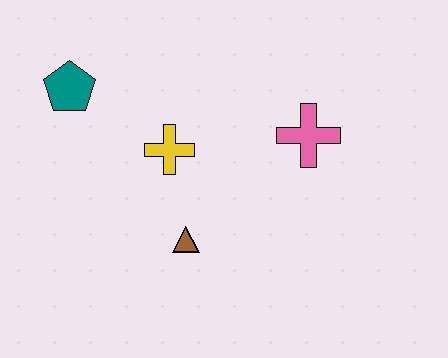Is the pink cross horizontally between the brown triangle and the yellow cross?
No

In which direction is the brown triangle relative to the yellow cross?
The brown triangle is below the yellow cross.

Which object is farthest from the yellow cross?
The pink cross is farthest from the yellow cross.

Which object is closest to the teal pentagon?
The yellow cross is closest to the teal pentagon.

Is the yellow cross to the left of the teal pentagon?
No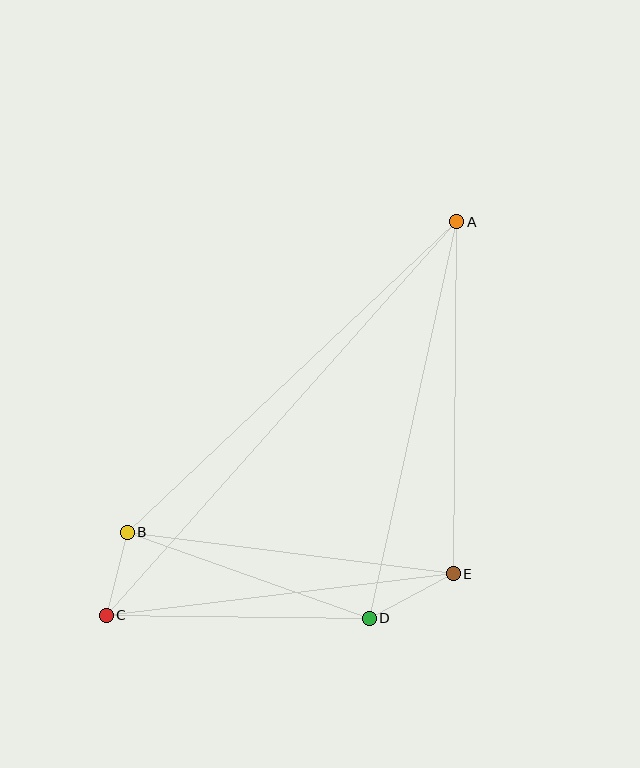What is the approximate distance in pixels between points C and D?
The distance between C and D is approximately 263 pixels.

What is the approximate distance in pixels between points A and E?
The distance between A and E is approximately 352 pixels.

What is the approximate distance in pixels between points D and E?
The distance between D and E is approximately 95 pixels.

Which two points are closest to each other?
Points B and C are closest to each other.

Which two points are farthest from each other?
Points A and C are farthest from each other.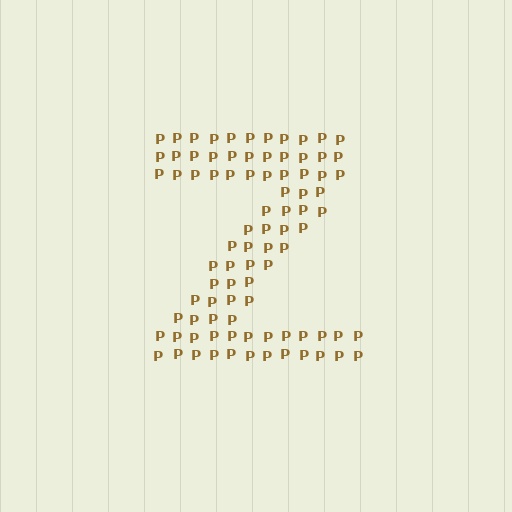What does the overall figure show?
The overall figure shows the letter Z.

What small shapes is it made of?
It is made of small letter P's.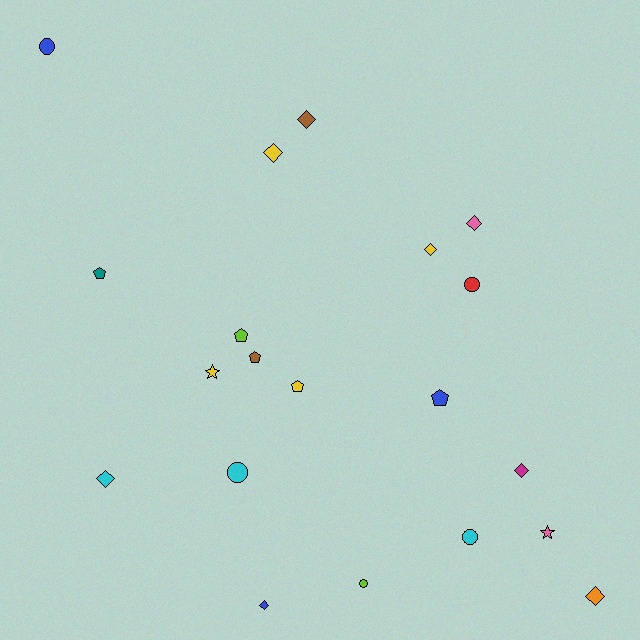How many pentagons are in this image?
There are 5 pentagons.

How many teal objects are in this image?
There is 1 teal object.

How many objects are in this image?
There are 20 objects.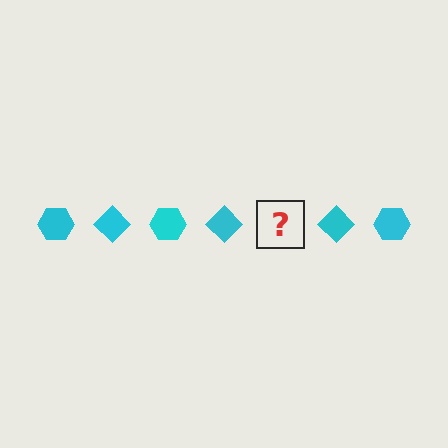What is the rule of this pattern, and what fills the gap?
The rule is that the pattern cycles through hexagon, diamond shapes in cyan. The gap should be filled with a cyan hexagon.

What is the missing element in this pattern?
The missing element is a cyan hexagon.